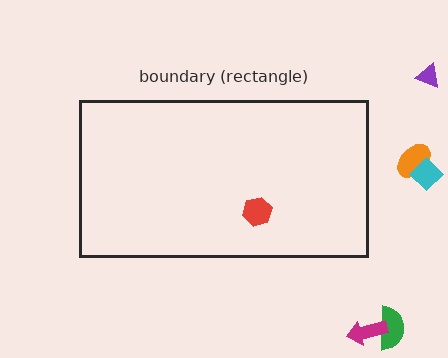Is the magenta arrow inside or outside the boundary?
Outside.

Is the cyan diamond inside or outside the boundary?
Outside.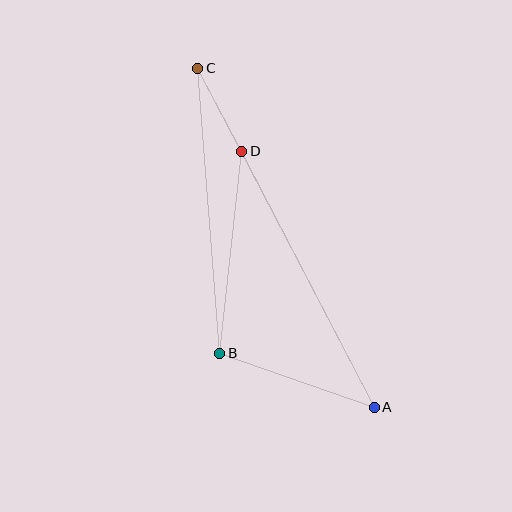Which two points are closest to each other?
Points C and D are closest to each other.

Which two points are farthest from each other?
Points A and C are farthest from each other.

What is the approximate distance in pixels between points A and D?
The distance between A and D is approximately 288 pixels.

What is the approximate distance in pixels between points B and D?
The distance between B and D is approximately 203 pixels.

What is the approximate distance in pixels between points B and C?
The distance between B and C is approximately 286 pixels.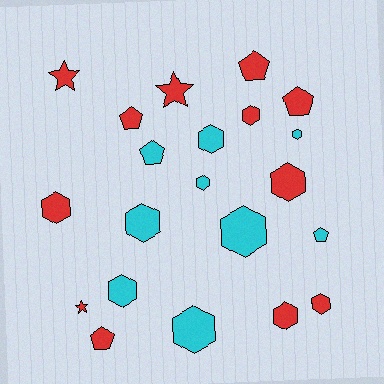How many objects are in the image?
There are 21 objects.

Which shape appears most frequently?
Hexagon, with 12 objects.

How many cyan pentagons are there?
There are 2 cyan pentagons.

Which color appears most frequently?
Red, with 12 objects.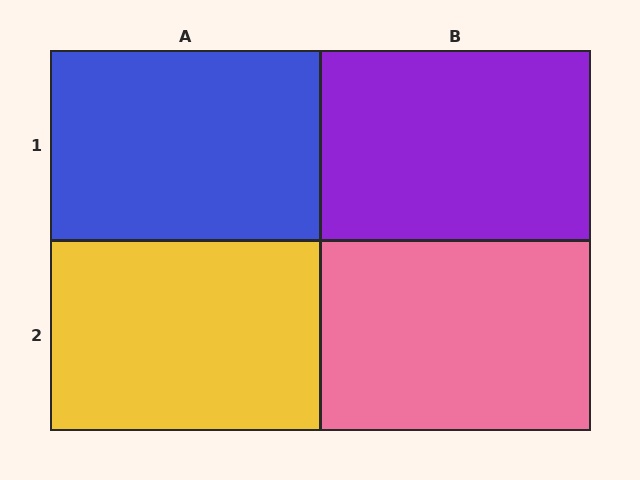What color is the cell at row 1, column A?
Blue.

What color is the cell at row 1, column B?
Purple.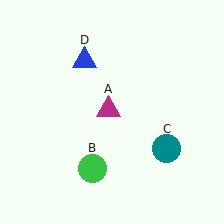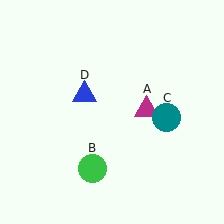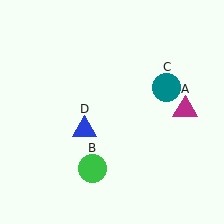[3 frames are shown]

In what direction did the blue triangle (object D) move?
The blue triangle (object D) moved down.